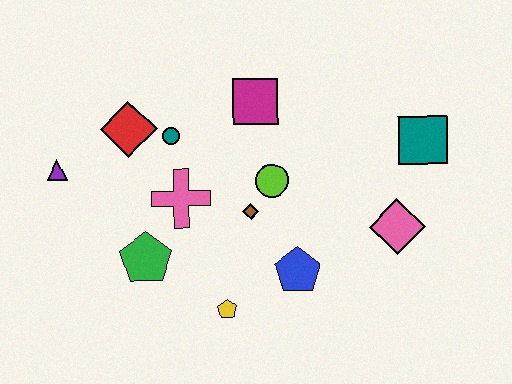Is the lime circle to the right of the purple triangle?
Yes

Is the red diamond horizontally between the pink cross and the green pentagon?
No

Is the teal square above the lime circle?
Yes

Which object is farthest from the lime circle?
The purple triangle is farthest from the lime circle.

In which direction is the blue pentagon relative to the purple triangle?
The blue pentagon is to the right of the purple triangle.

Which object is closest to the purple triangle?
The red diamond is closest to the purple triangle.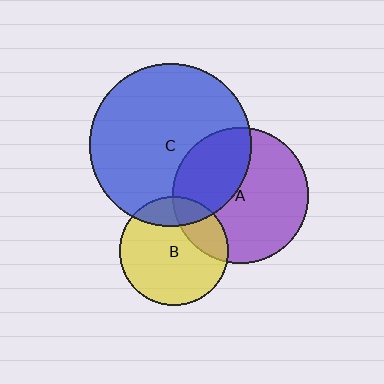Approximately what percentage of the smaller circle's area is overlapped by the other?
Approximately 20%.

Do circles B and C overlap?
Yes.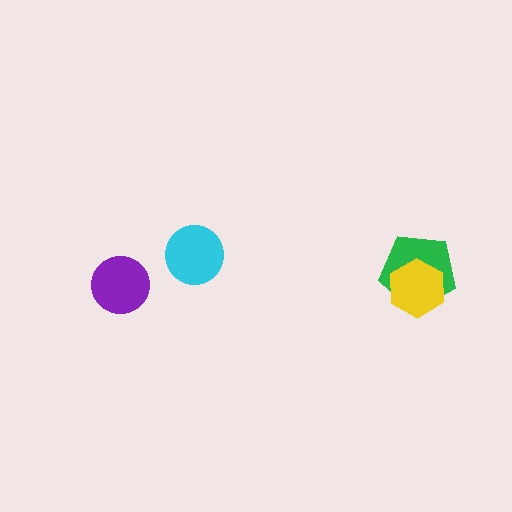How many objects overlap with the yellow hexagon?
1 object overlaps with the yellow hexagon.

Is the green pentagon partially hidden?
Yes, it is partially covered by another shape.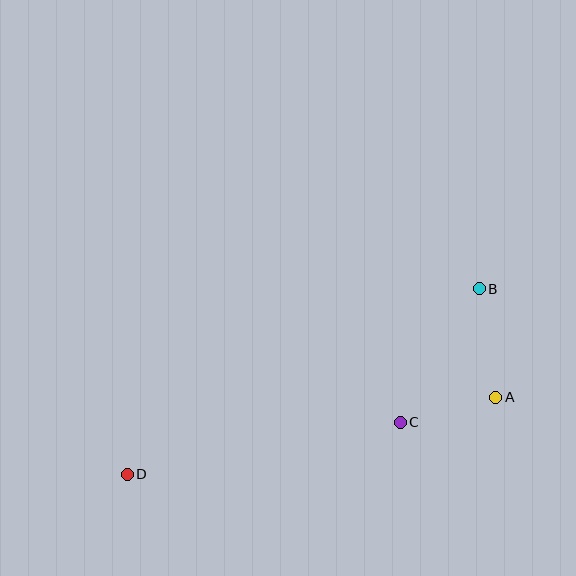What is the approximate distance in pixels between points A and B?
The distance between A and B is approximately 110 pixels.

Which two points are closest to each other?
Points A and C are closest to each other.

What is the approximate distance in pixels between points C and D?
The distance between C and D is approximately 278 pixels.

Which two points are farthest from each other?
Points B and D are farthest from each other.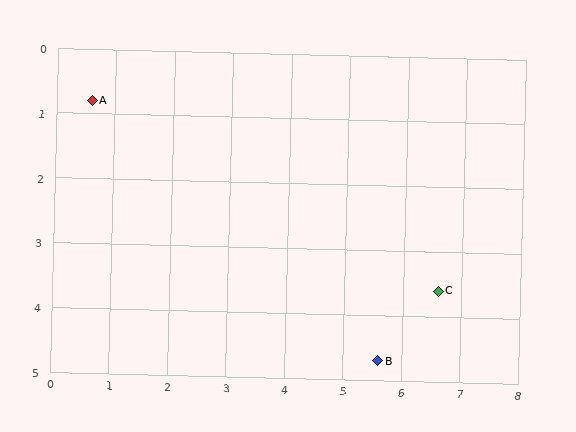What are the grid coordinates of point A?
Point A is at approximately (0.6, 0.8).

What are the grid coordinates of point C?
Point C is at approximately (6.6, 3.6).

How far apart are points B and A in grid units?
Points B and A are about 6.3 grid units apart.